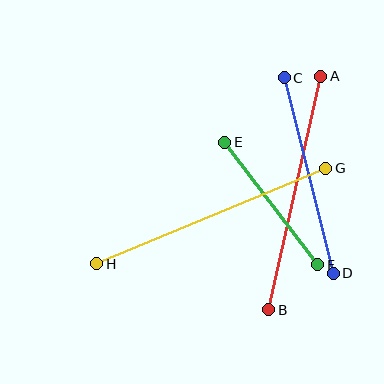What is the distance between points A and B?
The distance is approximately 239 pixels.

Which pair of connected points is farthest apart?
Points G and H are farthest apart.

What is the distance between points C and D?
The distance is approximately 202 pixels.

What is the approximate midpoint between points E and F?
The midpoint is at approximately (271, 203) pixels.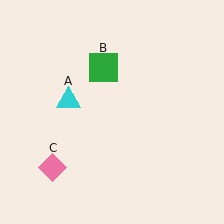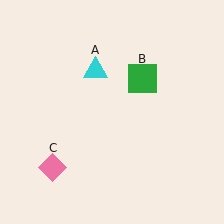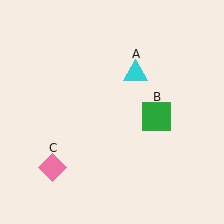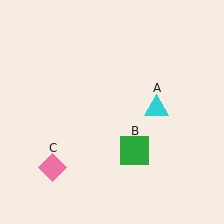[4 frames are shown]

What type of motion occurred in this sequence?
The cyan triangle (object A), green square (object B) rotated clockwise around the center of the scene.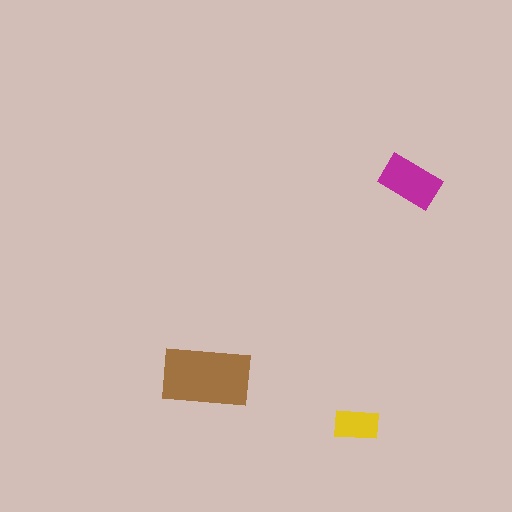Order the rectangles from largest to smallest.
the brown one, the magenta one, the yellow one.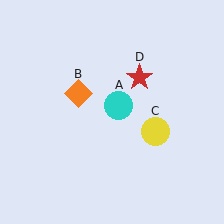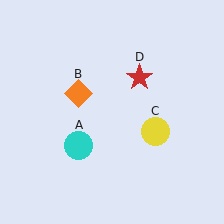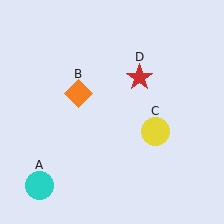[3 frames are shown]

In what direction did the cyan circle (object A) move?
The cyan circle (object A) moved down and to the left.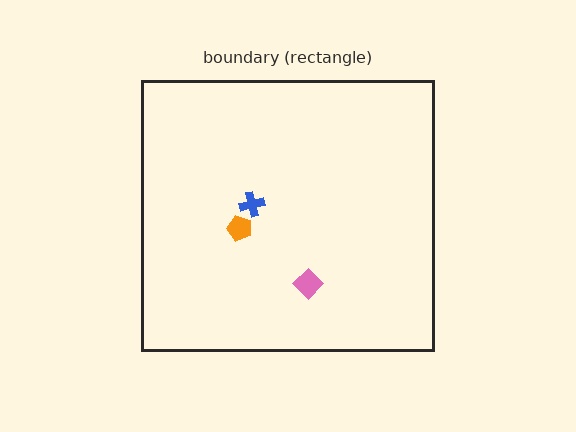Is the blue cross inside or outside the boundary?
Inside.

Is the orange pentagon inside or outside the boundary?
Inside.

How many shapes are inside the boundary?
3 inside, 0 outside.